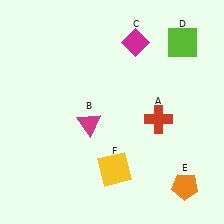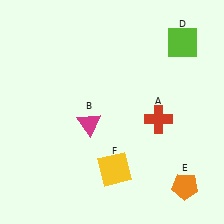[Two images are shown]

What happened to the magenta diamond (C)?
The magenta diamond (C) was removed in Image 2. It was in the top-right area of Image 1.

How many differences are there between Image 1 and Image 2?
There is 1 difference between the two images.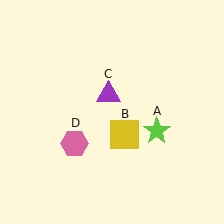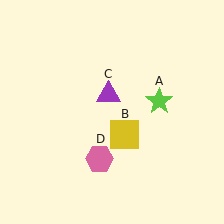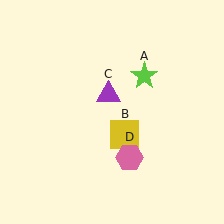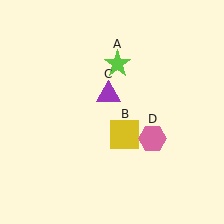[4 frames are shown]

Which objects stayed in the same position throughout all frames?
Yellow square (object B) and purple triangle (object C) remained stationary.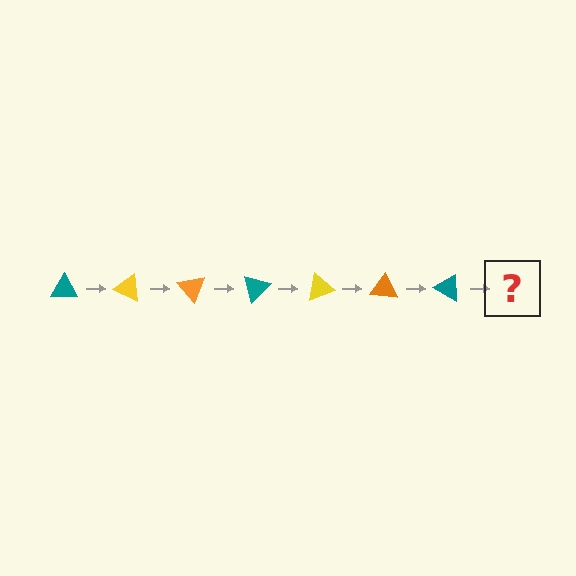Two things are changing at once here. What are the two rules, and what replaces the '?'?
The two rules are that it rotates 25 degrees each step and the color cycles through teal, yellow, and orange. The '?' should be a yellow triangle, rotated 175 degrees from the start.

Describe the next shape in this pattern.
It should be a yellow triangle, rotated 175 degrees from the start.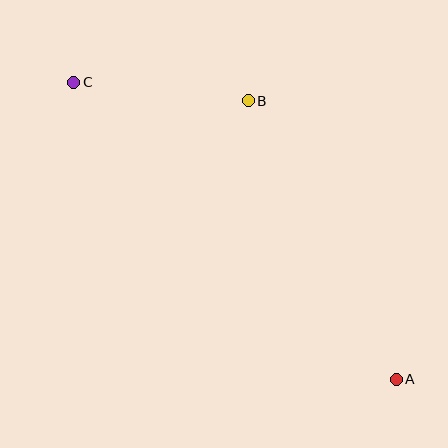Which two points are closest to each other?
Points B and C are closest to each other.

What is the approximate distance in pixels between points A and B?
The distance between A and B is approximately 315 pixels.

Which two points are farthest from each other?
Points A and C are farthest from each other.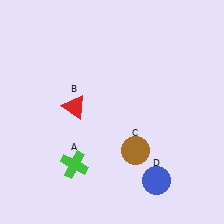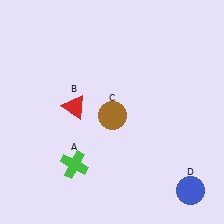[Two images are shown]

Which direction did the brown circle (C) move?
The brown circle (C) moved up.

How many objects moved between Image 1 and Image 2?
2 objects moved between the two images.